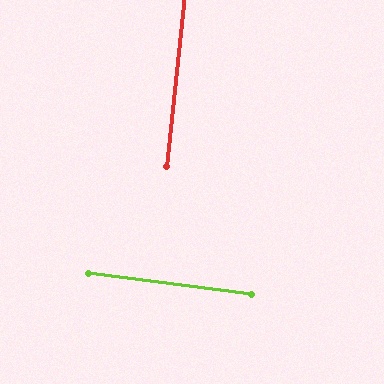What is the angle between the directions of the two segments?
Approximately 89 degrees.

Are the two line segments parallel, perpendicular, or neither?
Perpendicular — they meet at approximately 89°.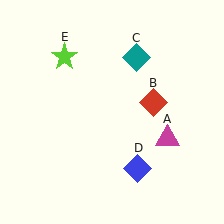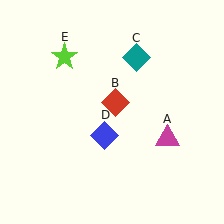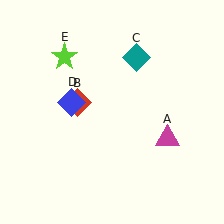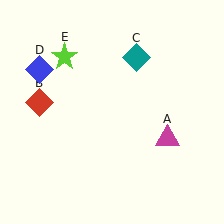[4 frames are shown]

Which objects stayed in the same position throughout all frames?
Magenta triangle (object A) and teal diamond (object C) and lime star (object E) remained stationary.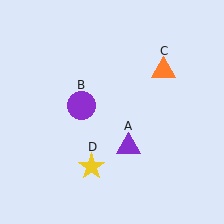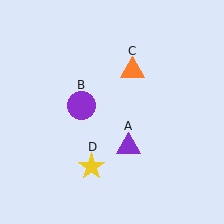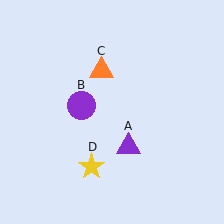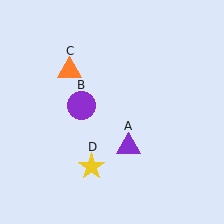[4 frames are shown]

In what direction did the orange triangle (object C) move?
The orange triangle (object C) moved left.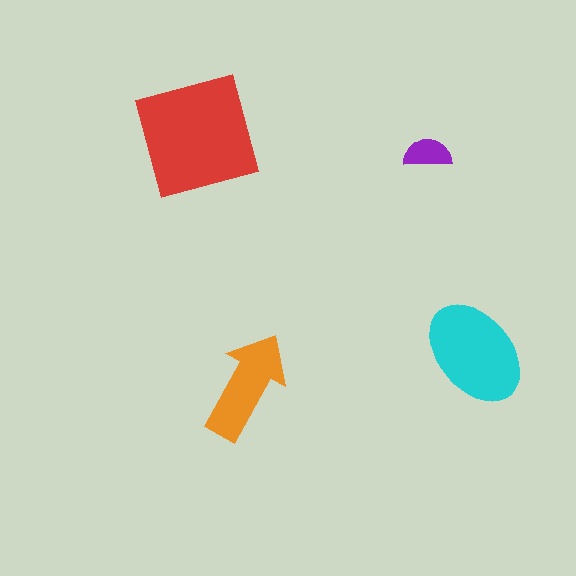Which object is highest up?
The red square is topmost.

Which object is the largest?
The red square.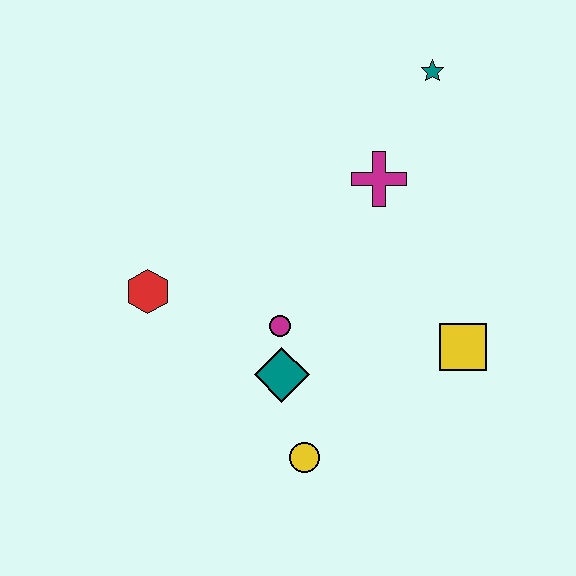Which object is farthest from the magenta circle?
The teal star is farthest from the magenta circle.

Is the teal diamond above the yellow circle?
Yes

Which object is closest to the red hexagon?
The magenta circle is closest to the red hexagon.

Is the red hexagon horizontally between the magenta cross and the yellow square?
No